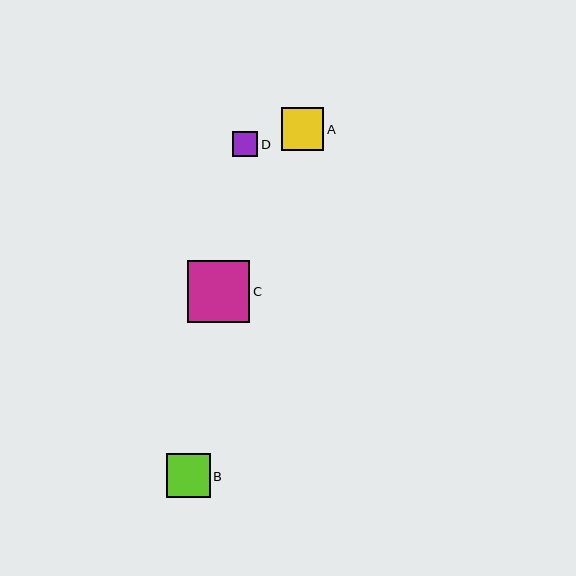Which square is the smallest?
Square D is the smallest with a size of approximately 25 pixels.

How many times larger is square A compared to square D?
Square A is approximately 1.7 times the size of square D.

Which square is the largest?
Square C is the largest with a size of approximately 62 pixels.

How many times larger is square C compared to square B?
Square C is approximately 1.4 times the size of square B.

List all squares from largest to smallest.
From largest to smallest: C, B, A, D.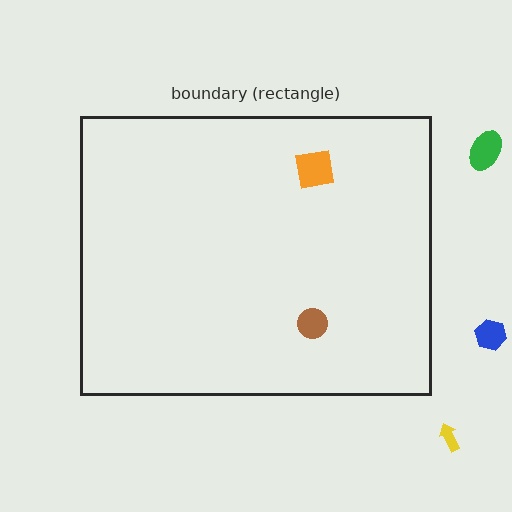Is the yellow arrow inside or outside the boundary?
Outside.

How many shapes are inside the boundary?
2 inside, 3 outside.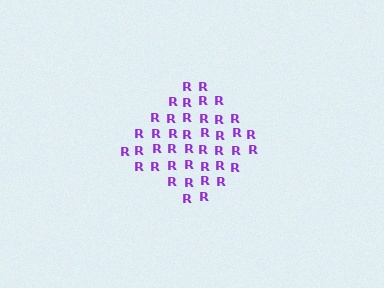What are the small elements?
The small elements are letter R's.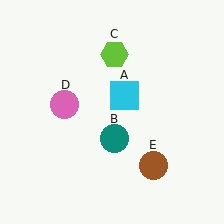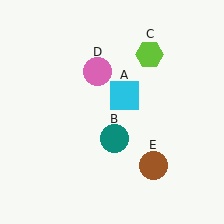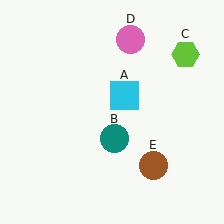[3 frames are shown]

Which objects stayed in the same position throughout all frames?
Cyan square (object A) and teal circle (object B) and brown circle (object E) remained stationary.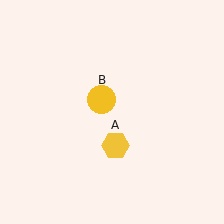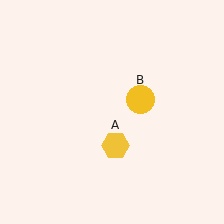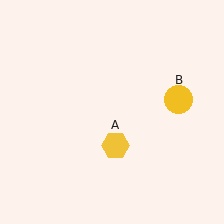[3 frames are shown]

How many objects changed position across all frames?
1 object changed position: yellow circle (object B).